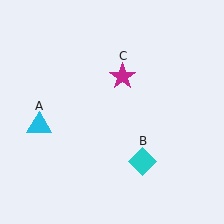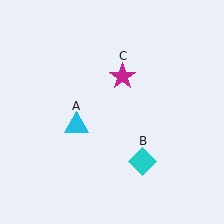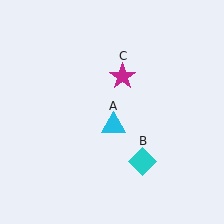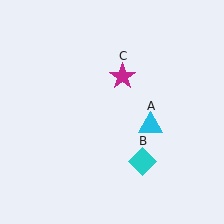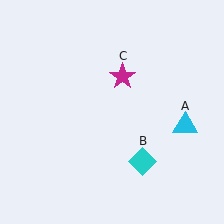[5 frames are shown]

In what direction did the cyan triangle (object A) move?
The cyan triangle (object A) moved right.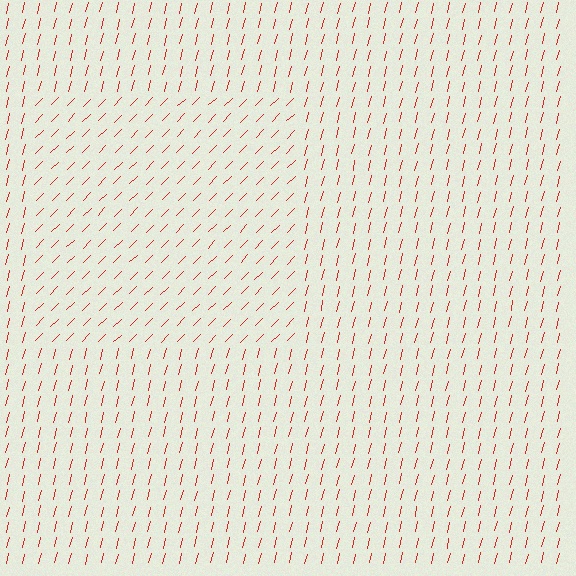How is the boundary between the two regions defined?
The boundary is defined purely by a change in line orientation (approximately 31 degrees difference). All lines are the same color and thickness.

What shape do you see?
I see a rectangle.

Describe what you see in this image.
The image is filled with small red line segments. A rectangle region in the image has lines oriented differently from the surrounding lines, creating a visible texture boundary.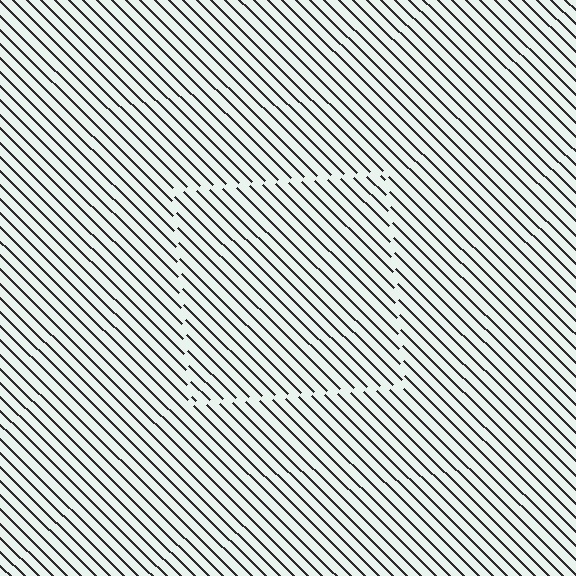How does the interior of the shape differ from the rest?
The interior of the shape contains the same grating, shifted by half a period — the contour is defined by the phase discontinuity where line-ends from the inner and outer gratings abut.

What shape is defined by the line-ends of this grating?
An illusory square. The interior of the shape contains the same grating, shifted by half a period — the contour is defined by the phase discontinuity where line-ends from the inner and outer gratings abut.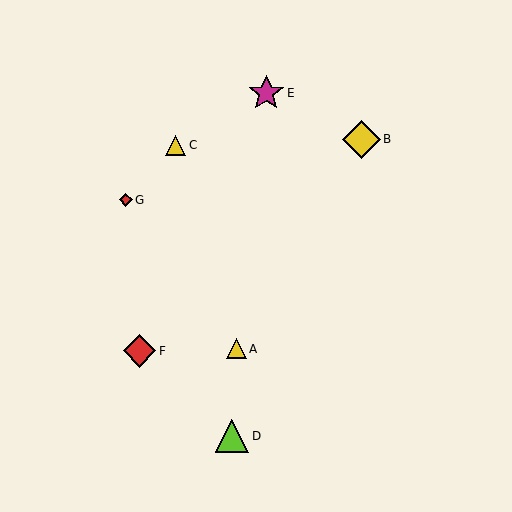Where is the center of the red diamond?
The center of the red diamond is at (126, 200).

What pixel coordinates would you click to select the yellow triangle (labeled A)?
Click at (236, 349) to select the yellow triangle A.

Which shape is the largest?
The yellow diamond (labeled B) is the largest.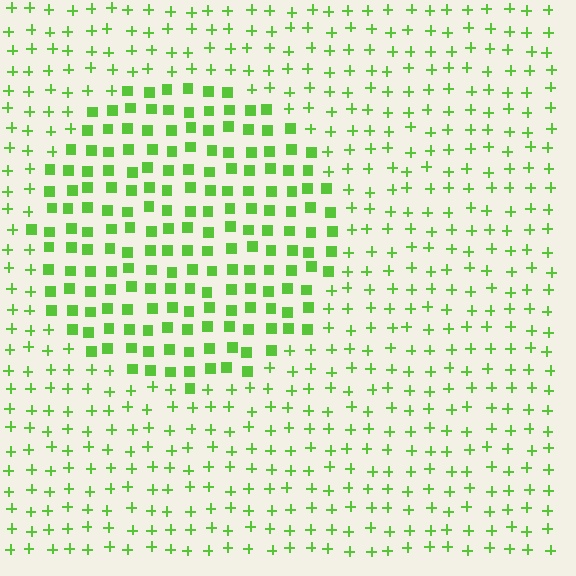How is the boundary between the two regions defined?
The boundary is defined by a change in element shape: squares inside vs. plus signs outside. All elements share the same color and spacing.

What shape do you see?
I see a circle.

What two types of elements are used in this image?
The image uses squares inside the circle region and plus signs outside it.